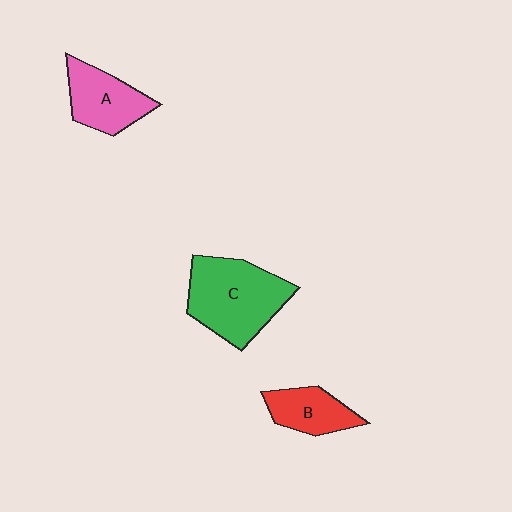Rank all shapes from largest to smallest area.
From largest to smallest: C (green), A (pink), B (red).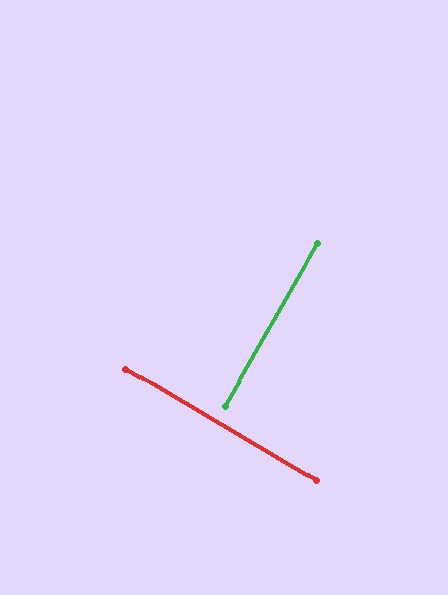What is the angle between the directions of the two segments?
Approximately 89 degrees.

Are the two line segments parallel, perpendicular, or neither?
Perpendicular — they meet at approximately 89°.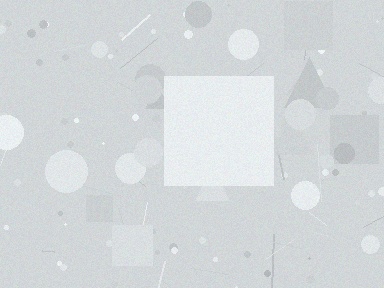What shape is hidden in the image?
A square is hidden in the image.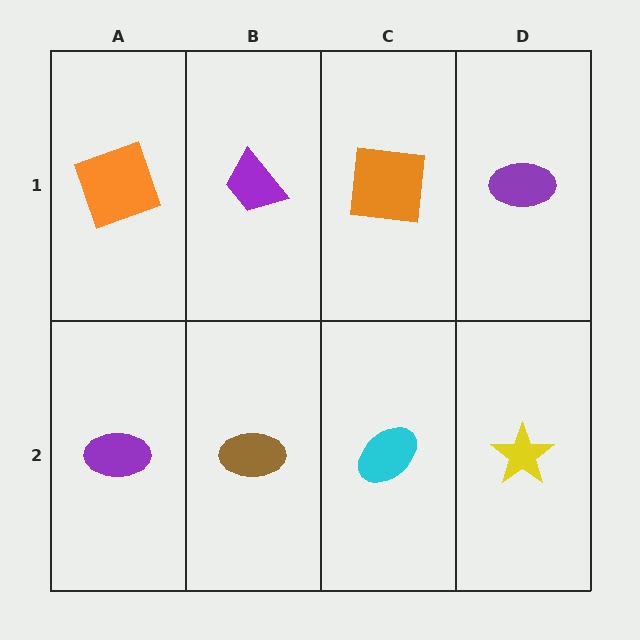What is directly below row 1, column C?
A cyan ellipse.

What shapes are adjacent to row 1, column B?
A brown ellipse (row 2, column B), an orange square (row 1, column A), an orange square (row 1, column C).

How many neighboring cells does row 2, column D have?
2.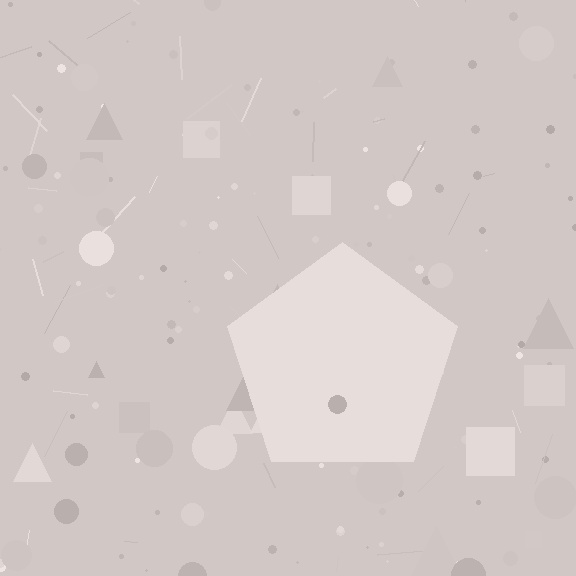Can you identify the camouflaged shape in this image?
The camouflaged shape is a pentagon.